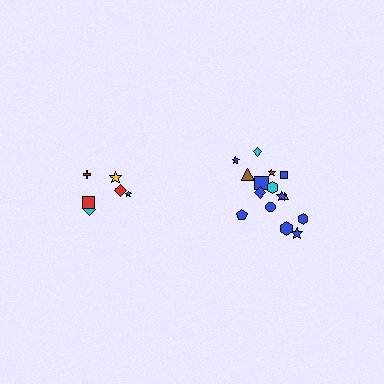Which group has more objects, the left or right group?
The right group.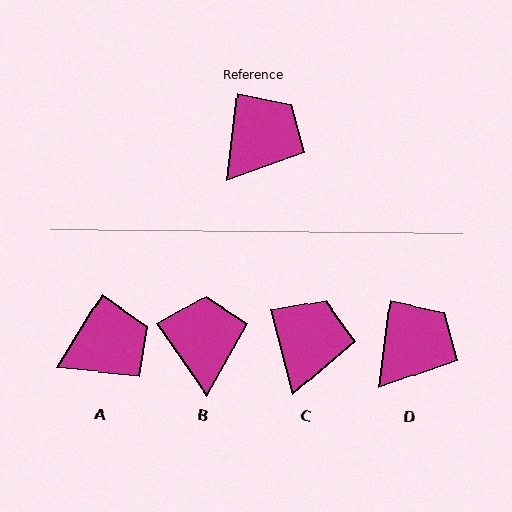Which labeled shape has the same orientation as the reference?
D.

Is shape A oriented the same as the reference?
No, it is off by about 24 degrees.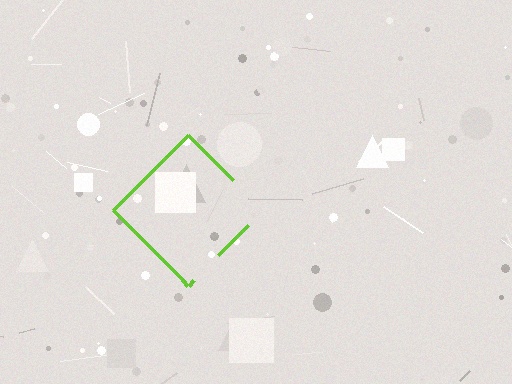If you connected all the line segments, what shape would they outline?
They would outline a diamond.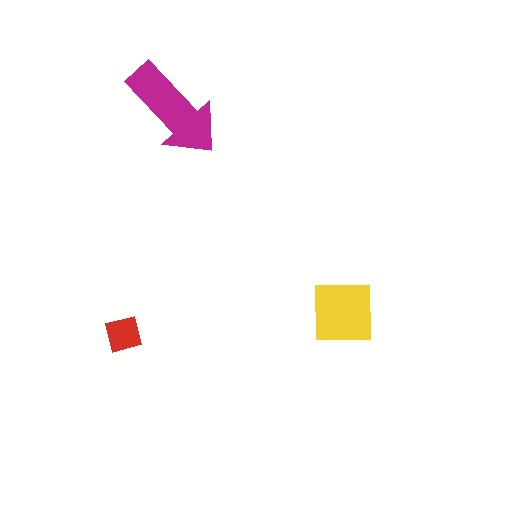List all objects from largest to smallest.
The magenta arrow, the yellow square, the red square.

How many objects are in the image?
There are 3 objects in the image.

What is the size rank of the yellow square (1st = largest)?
2nd.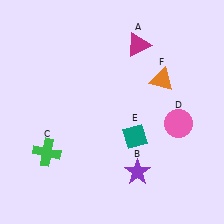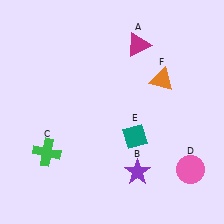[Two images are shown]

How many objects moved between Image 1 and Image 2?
1 object moved between the two images.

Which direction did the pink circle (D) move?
The pink circle (D) moved down.